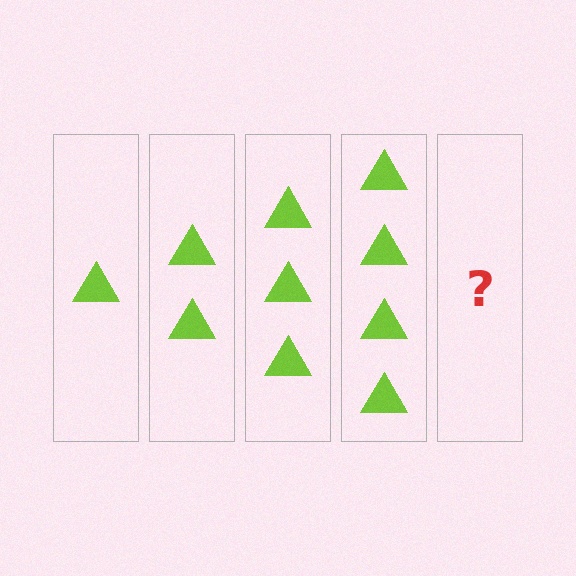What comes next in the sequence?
The next element should be 5 triangles.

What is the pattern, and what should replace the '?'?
The pattern is that each step adds one more triangle. The '?' should be 5 triangles.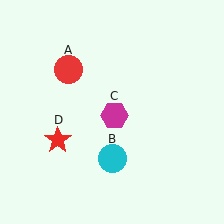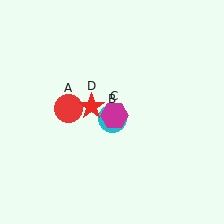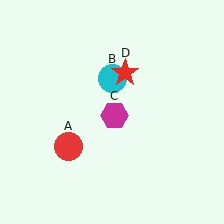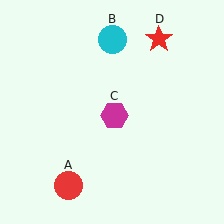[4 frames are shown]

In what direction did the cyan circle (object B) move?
The cyan circle (object B) moved up.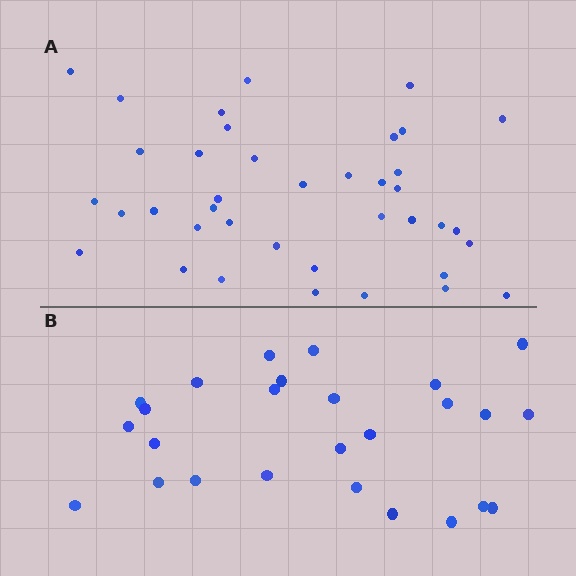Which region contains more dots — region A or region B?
Region A (the top region) has more dots.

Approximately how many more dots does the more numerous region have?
Region A has approximately 15 more dots than region B.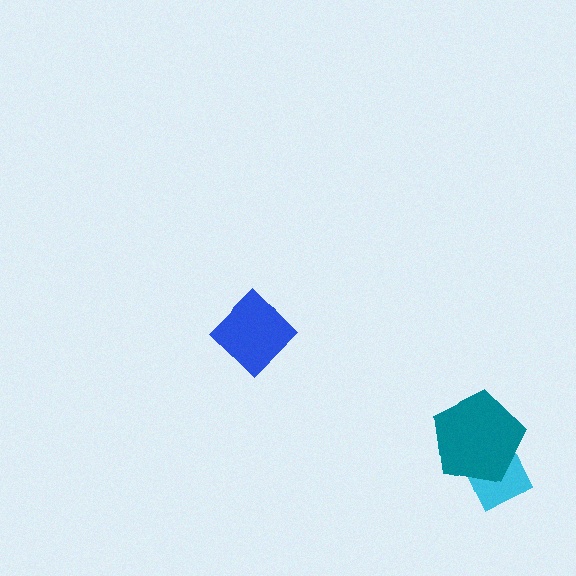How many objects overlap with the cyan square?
1 object overlaps with the cyan square.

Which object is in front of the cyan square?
The teal pentagon is in front of the cyan square.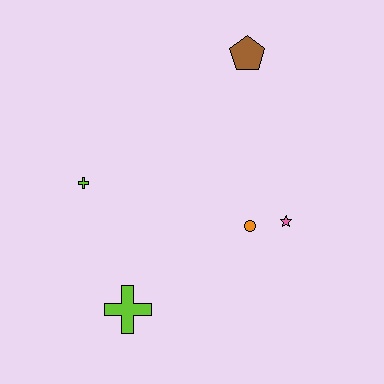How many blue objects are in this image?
There are no blue objects.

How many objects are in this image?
There are 5 objects.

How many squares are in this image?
There are no squares.